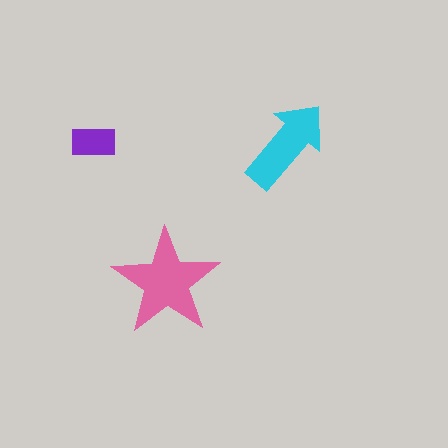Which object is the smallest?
The purple rectangle.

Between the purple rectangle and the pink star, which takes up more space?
The pink star.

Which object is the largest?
The pink star.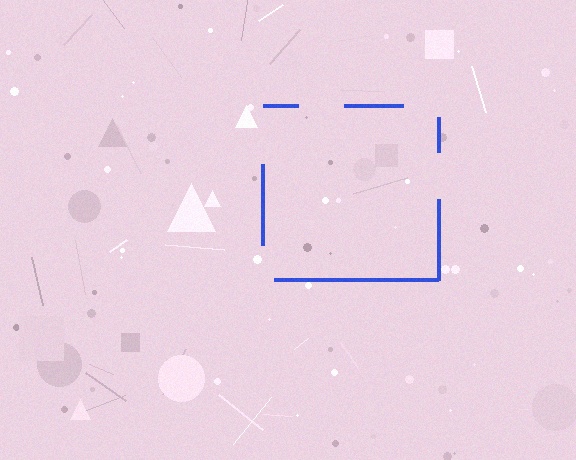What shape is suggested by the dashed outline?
The dashed outline suggests a square.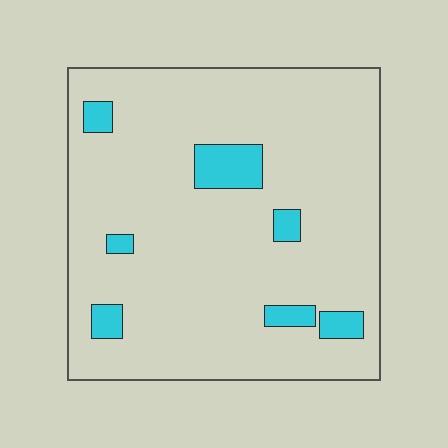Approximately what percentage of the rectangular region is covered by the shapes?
Approximately 10%.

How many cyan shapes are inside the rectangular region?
7.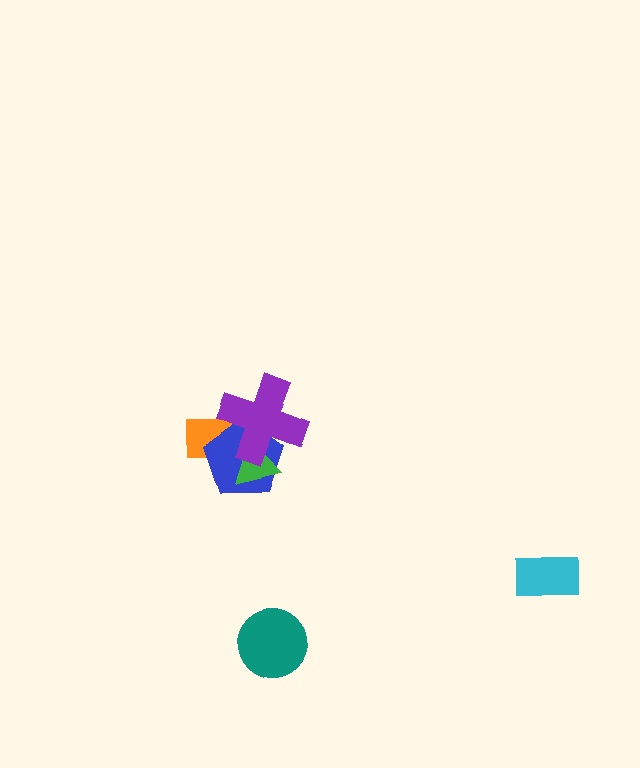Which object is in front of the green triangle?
The purple cross is in front of the green triangle.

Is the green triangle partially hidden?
Yes, it is partially covered by another shape.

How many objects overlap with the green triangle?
3 objects overlap with the green triangle.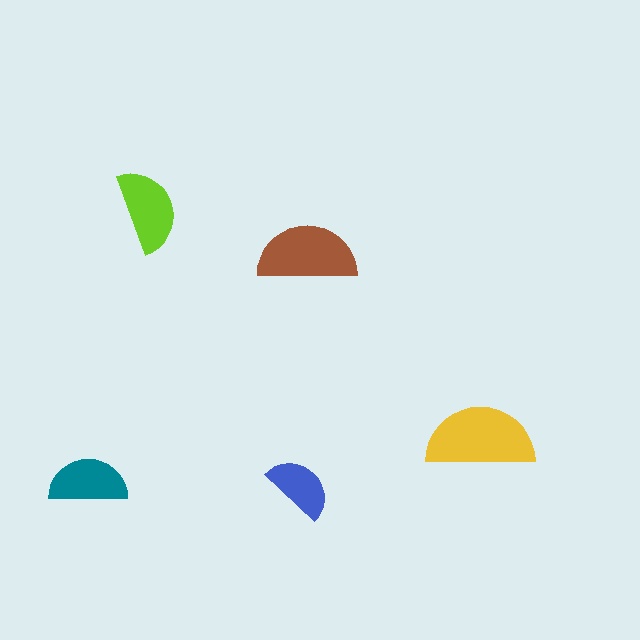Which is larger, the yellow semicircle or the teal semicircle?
The yellow one.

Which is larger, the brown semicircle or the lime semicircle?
The brown one.